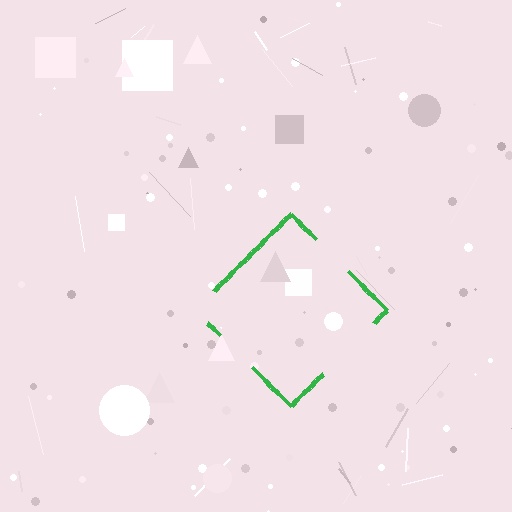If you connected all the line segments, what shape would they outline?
They would outline a diamond.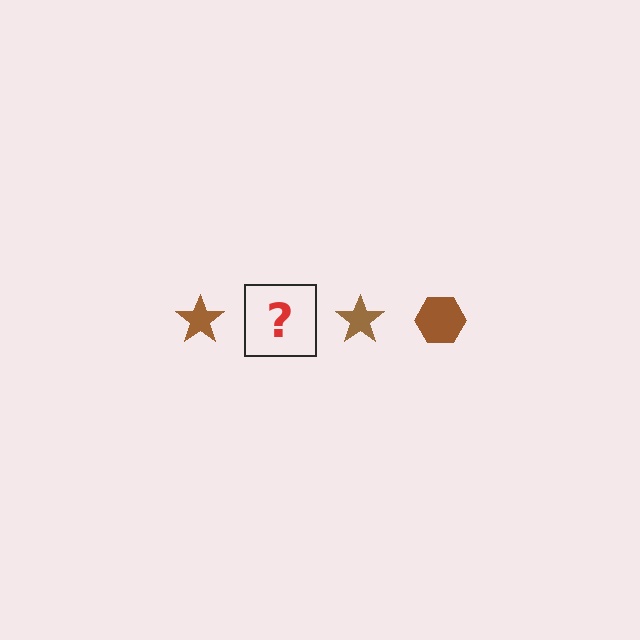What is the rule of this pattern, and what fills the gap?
The rule is that the pattern cycles through star, hexagon shapes in brown. The gap should be filled with a brown hexagon.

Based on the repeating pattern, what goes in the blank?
The blank should be a brown hexagon.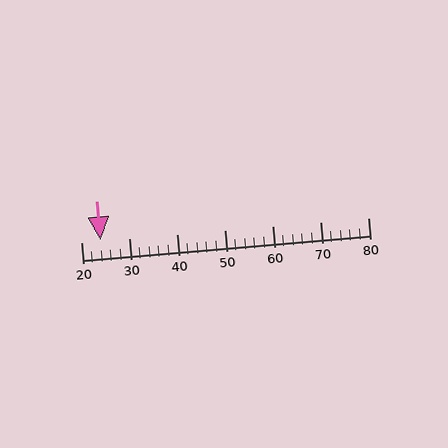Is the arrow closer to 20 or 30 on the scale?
The arrow is closer to 20.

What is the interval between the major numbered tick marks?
The major tick marks are spaced 10 units apart.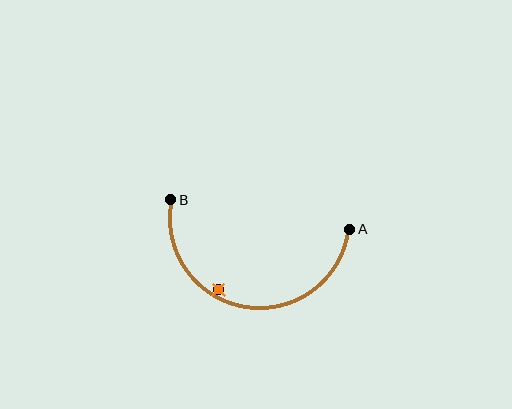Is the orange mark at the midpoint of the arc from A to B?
No — the orange mark does not lie on the arc at all. It sits slightly inside the curve.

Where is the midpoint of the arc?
The arc midpoint is the point on the curve farthest from the straight line joining A and B. It sits below that line.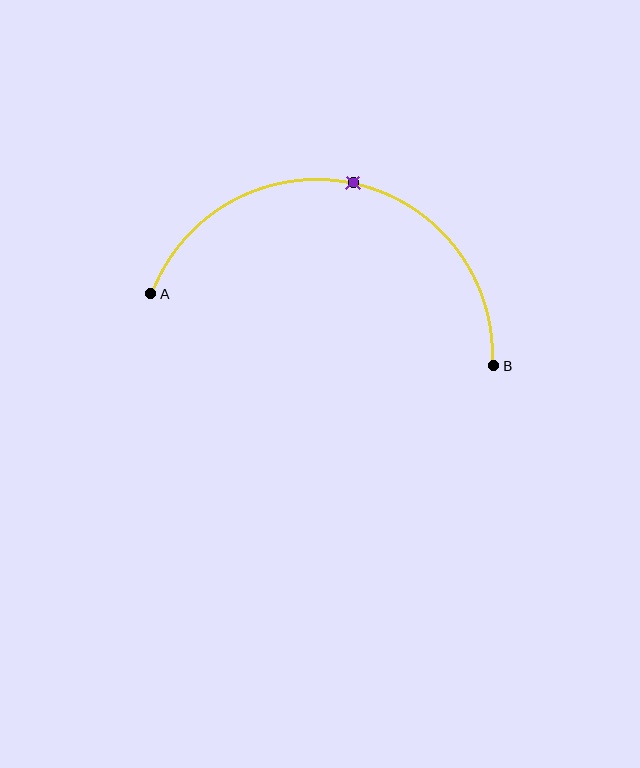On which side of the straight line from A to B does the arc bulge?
The arc bulges above the straight line connecting A and B.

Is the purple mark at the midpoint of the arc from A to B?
Yes. The purple mark lies on the arc at equal arc-length from both A and B — it is the arc midpoint.